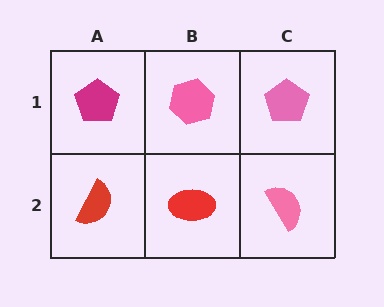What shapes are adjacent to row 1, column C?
A pink semicircle (row 2, column C), a pink hexagon (row 1, column B).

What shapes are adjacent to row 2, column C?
A pink pentagon (row 1, column C), a red ellipse (row 2, column B).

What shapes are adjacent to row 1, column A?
A red semicircle (row 2, column A), a pink hexagon (row 1, column B).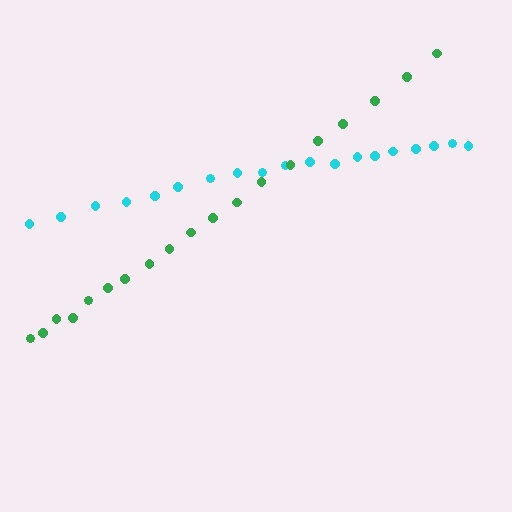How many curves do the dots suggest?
There are 2 distinct paths.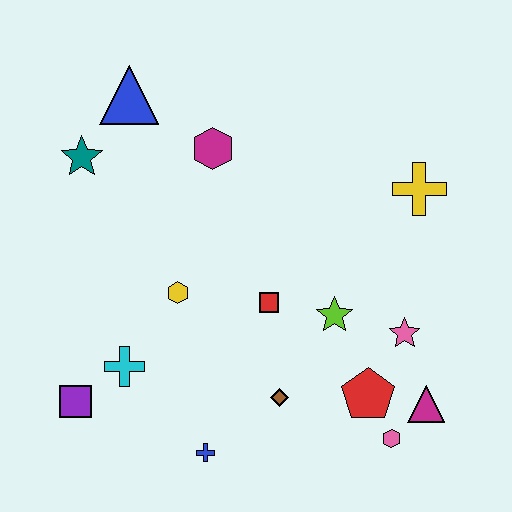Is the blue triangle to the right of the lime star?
No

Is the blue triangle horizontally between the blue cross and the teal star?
Yes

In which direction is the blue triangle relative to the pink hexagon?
The blue triangle is above the pink hexagon.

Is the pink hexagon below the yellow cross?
Yes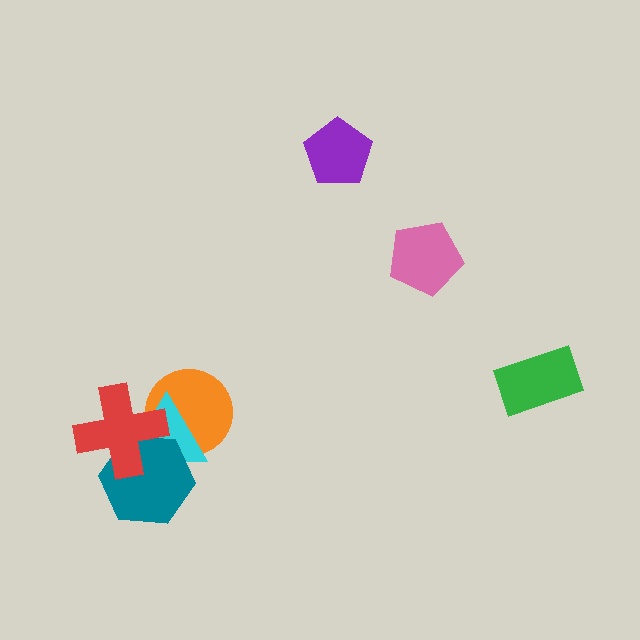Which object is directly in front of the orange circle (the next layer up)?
The cyan triangle is directly in front of the orange circle.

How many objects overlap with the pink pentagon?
0 objects overlap with the pink pentagon.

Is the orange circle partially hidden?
Yes, it is partially covered by another shape.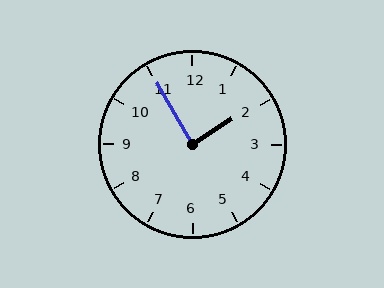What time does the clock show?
1:55.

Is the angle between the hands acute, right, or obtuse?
It is right.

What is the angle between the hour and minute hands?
Approximately 88 degrees.